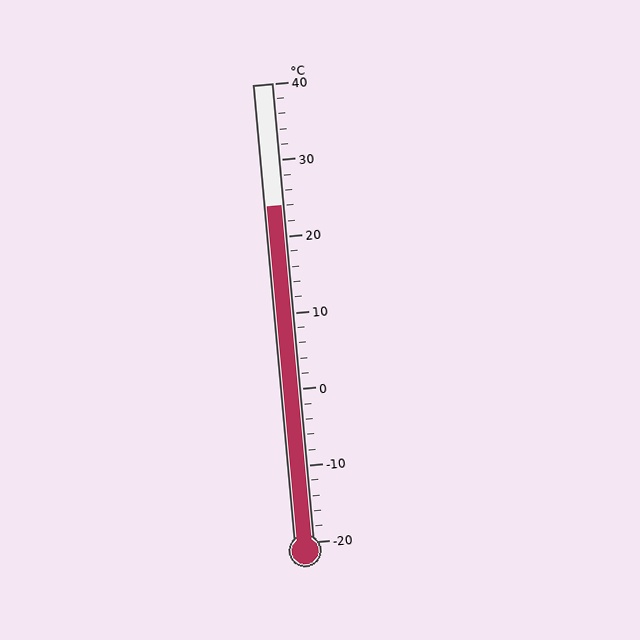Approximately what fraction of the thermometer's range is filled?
The thermometer is filled to approximately 75% of its range.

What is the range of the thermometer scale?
The thermometer scale ranges from -20°C to 40°C.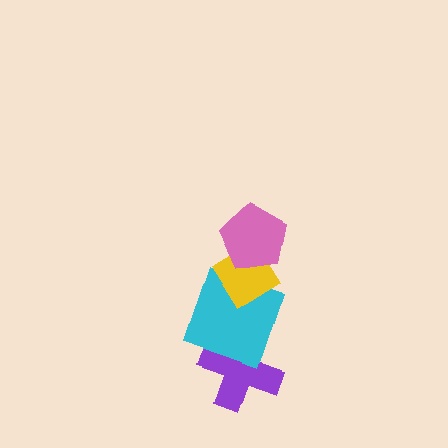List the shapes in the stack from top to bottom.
From top to bottom: the pink pentagon, the yellow diamond, the cyan square, the purple cross.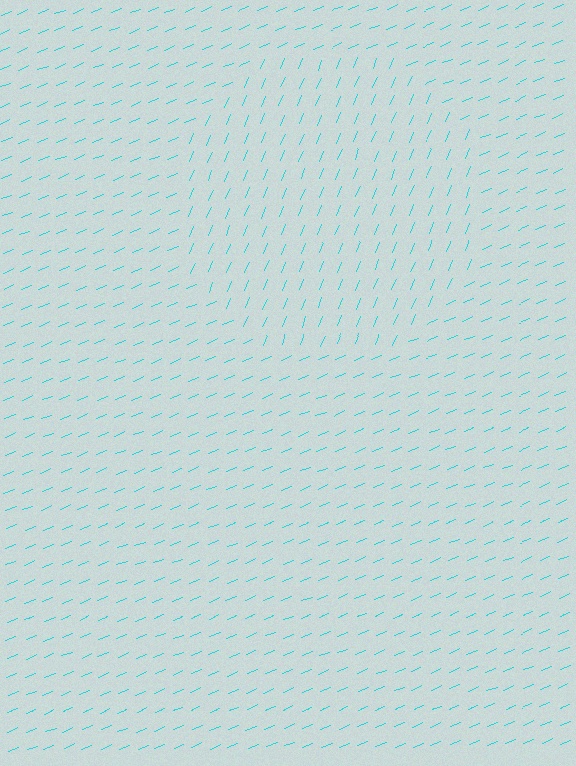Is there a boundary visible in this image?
Yes, there is a texture boundary formed by a change in line orientation.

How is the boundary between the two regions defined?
The boundary is defined purely by a change in line orientation (approximately 45 degrees difference). All lines are the same color and thickness.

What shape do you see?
I see a circle.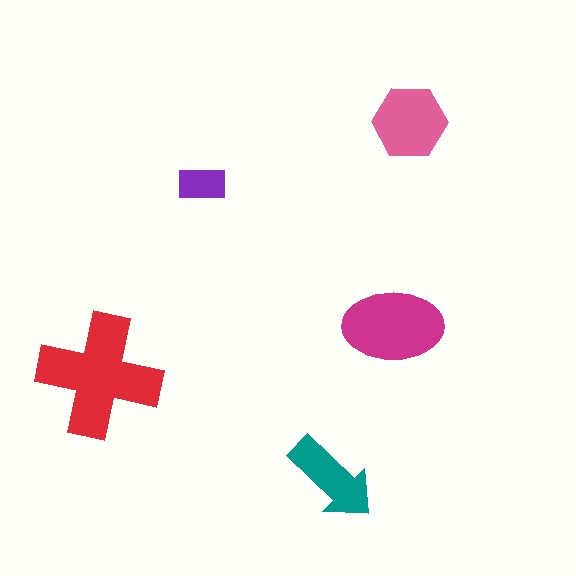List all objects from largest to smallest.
The red cross, the magenta ellipse, the pink hexagon, the teal arrow, the purple rectangle.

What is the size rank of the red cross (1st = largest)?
1st.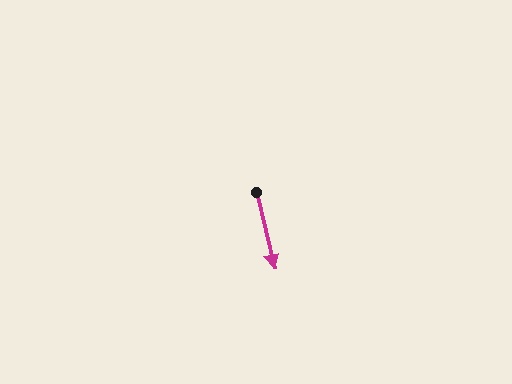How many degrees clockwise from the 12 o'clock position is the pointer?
Approximately 167 degrees.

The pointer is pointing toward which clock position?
Roughly 6 o'clock.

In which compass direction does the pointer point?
South.